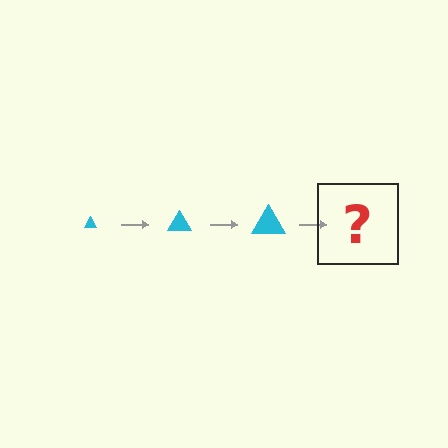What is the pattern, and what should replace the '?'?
The pattern is that the triangle gets progressively larger each step. The '?' should be a cyan triangle, larger than the previous one.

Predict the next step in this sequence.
The next step is a cyan triangle, larger than the previous one.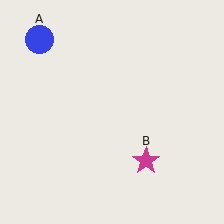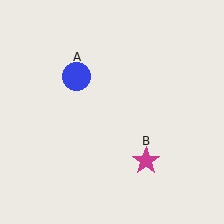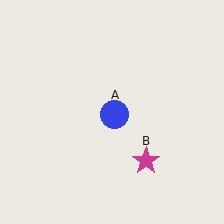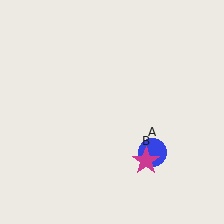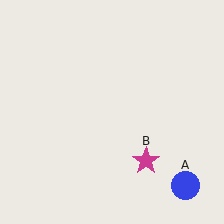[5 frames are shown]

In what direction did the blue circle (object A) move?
The blue circle (object A) moved down and to the right.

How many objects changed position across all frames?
1 object changed position: blue circle (object A).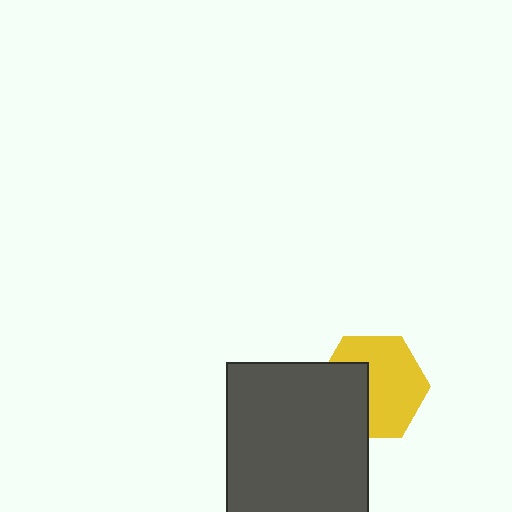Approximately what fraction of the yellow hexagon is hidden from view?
Roughly 37% of the yellow hexagon is hidden behind the dark gray rectangle.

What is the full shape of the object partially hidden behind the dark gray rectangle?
The partially hidden object is a yellow hexagon.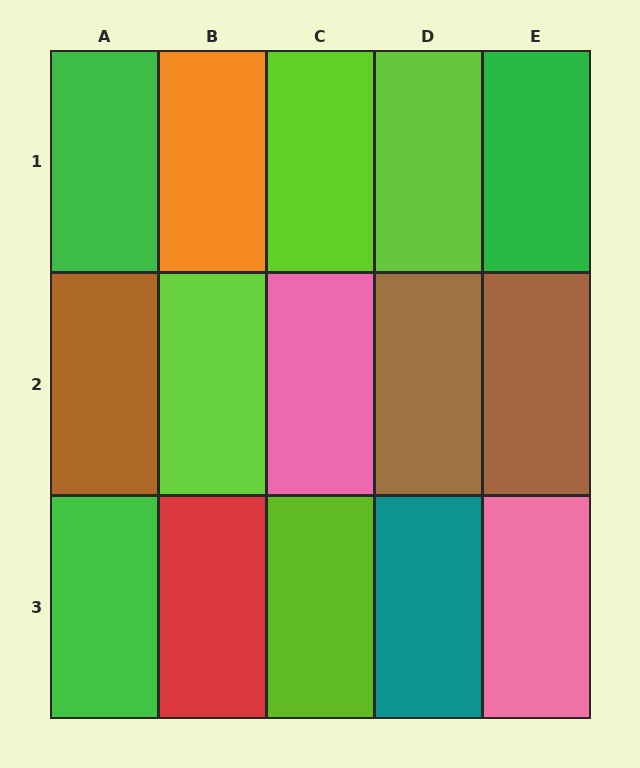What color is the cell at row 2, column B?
Lime.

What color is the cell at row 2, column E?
Brown.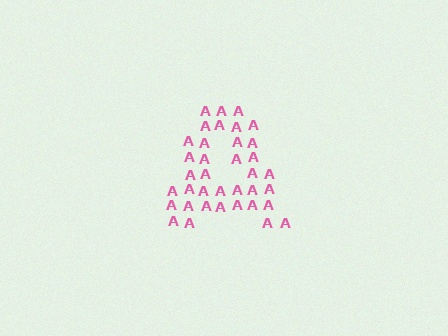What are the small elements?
The small elements are letter A's.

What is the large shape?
The large shape is the letter A.